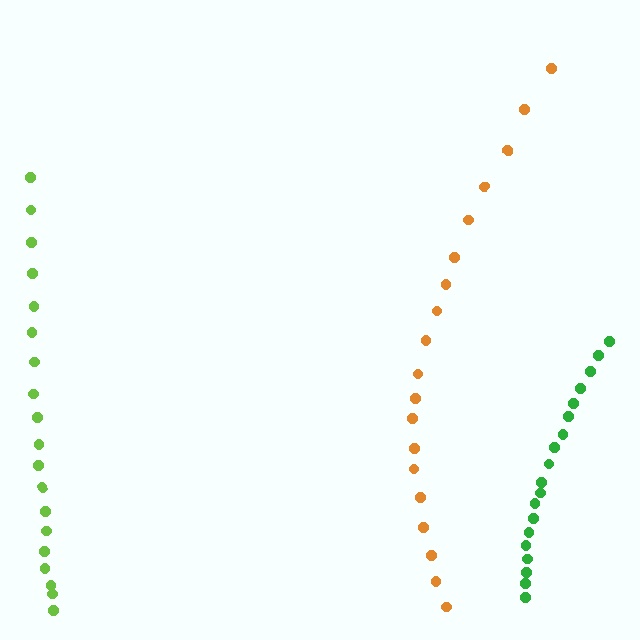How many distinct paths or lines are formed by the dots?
There are 3 distinct paths.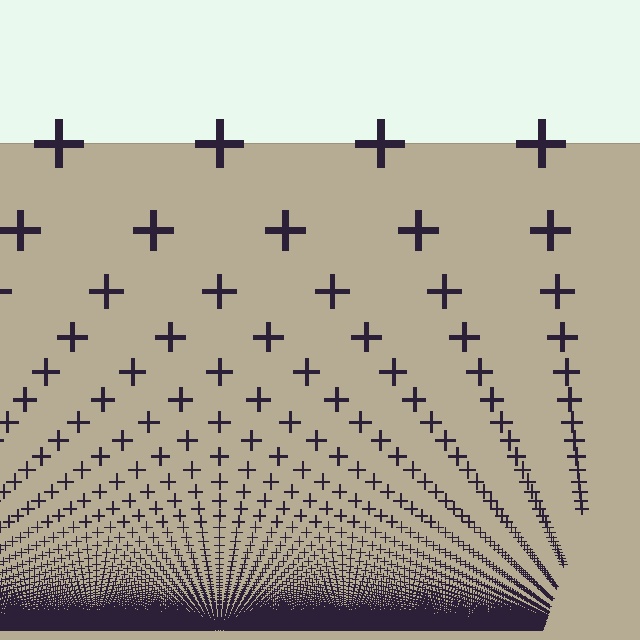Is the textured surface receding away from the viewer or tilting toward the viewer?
The surface appears to tilt toward the viewer. Texture elements get larger and sparser toward the top.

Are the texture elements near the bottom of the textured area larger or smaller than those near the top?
Smaller. The gradient is inverted — elements near the bottom are smaller and denser.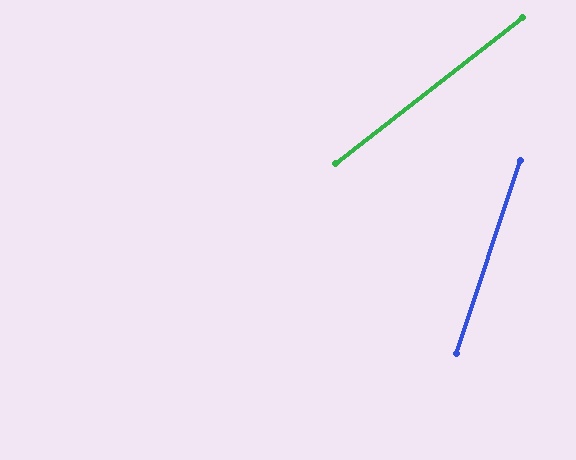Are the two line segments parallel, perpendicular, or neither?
Neither parallel nor perpendicular — they differ by about 34°.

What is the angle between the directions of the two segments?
Approximately 34 degrees.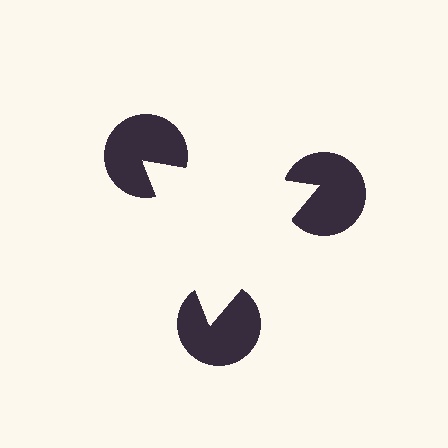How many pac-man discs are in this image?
There are 3 — one at each vertex of the illusory triangle.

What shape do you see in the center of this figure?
An illusory triangle — its edges are inferred from the aligned wedge cuts in the pac-man discs, not physically drawn.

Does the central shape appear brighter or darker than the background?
It typically appears slightly brighter than the background, even though no actual brightness change is drawn.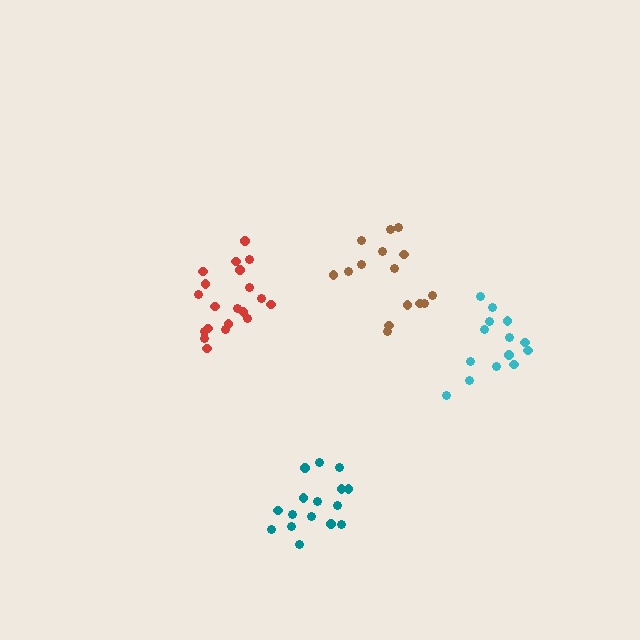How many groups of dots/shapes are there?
There are 4 groups.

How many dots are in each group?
Group 1: 16 dots, Group 2: 20 dots, Group 3: 15 dots, Group 4: 14 dots (65 total).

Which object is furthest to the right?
The cyan cluster is rightmost.